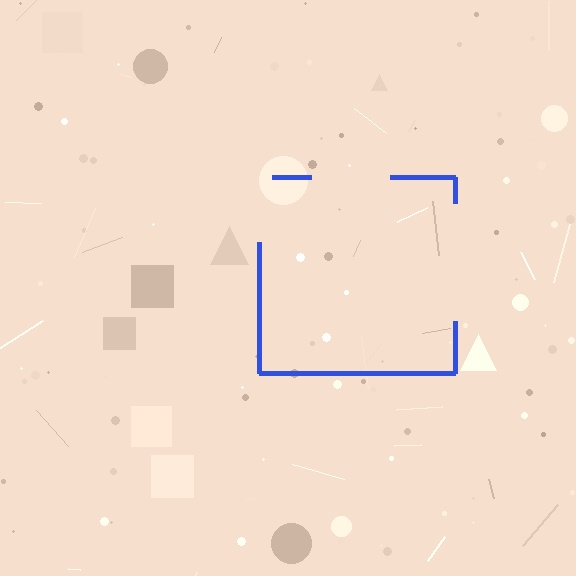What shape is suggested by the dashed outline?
The dashed outline suggests a square.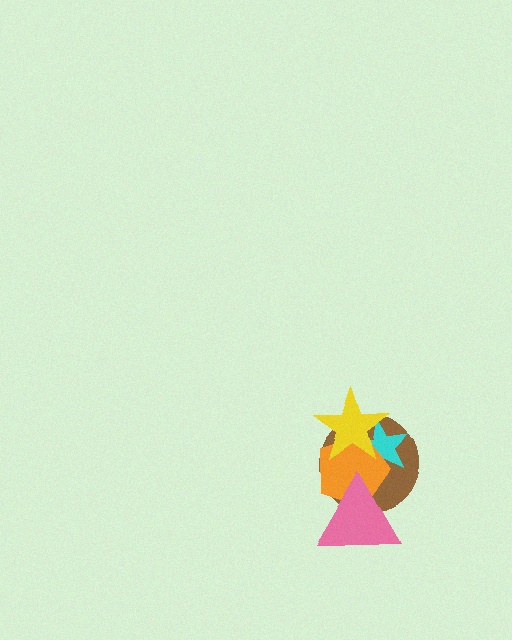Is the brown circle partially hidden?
Yes, it is partially covered by another shape.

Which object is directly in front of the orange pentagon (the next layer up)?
The yellow star is directly in front of the orange pentagon.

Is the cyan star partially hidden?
Yes, it is partially covered by another shape.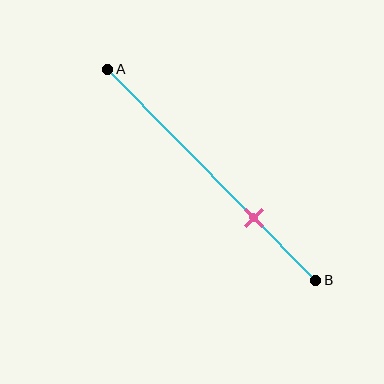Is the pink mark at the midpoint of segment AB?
No, the mark is at about 70% from A, not at the 50% midpoint.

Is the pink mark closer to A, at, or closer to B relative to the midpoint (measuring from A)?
The pink mark is closer to point B than the midpoint of segment AB.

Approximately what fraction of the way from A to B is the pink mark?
The pink mark is approximately 70% of the way from A to B.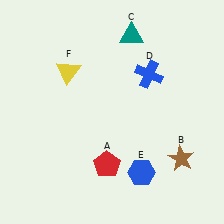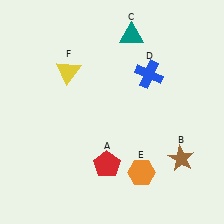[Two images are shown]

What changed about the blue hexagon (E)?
In Image 1, E is blue. In Image 2, it changed to orange.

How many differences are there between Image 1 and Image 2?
There is 1 difference between the two images.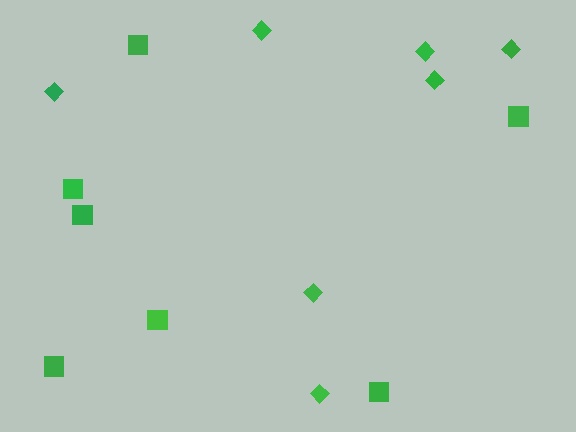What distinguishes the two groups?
There are 2 groups: one group of squares (7) and one group of diamonds (7).